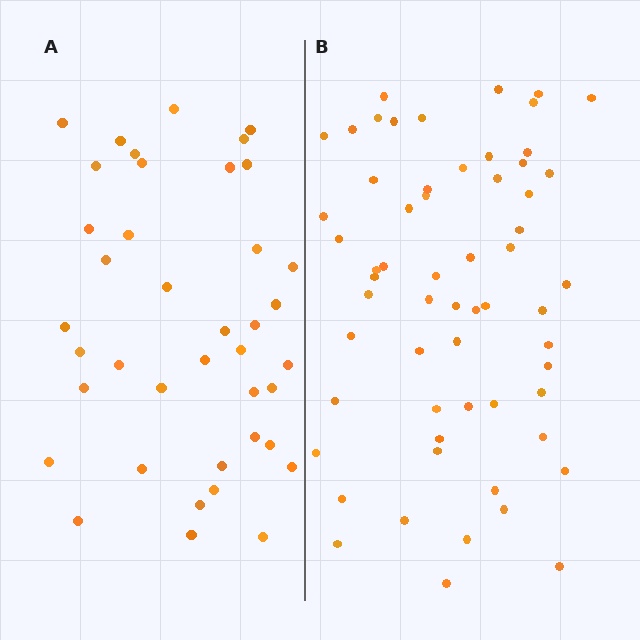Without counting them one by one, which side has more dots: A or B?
Region B (the right region) has more dots.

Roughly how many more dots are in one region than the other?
Region B has approximately 20 more dots than region A.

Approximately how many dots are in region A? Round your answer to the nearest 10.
About 40 dots.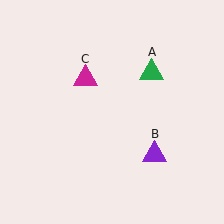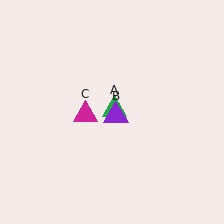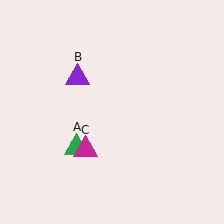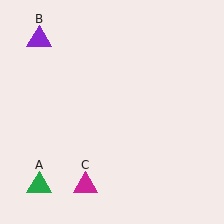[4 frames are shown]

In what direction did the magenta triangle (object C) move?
The magenta triangle (object C) moved down.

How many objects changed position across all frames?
3 objects changed position: green triangle (object A), purple triangle (object B), magenta triangle (object C).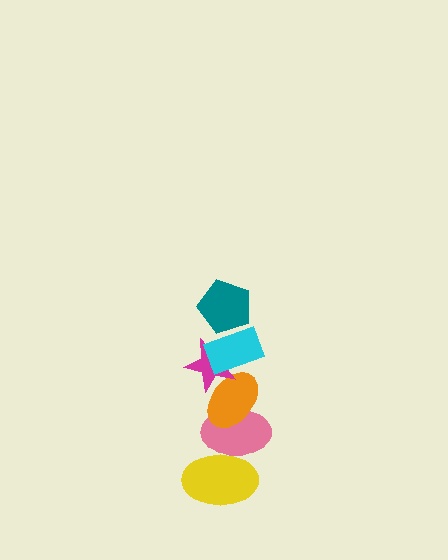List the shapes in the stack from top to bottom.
From top to bottom: the teal pentagon, the cyan rectangle, the magenta star, the orange ellipse, the pink ellipse, the yellow ellipse.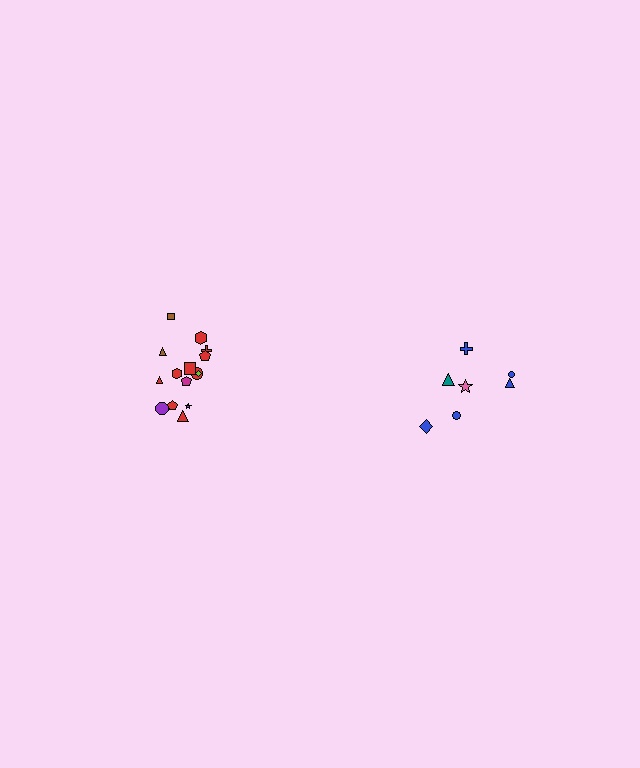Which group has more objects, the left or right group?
The left group.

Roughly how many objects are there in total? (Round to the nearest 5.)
Roughly 20 objects in total.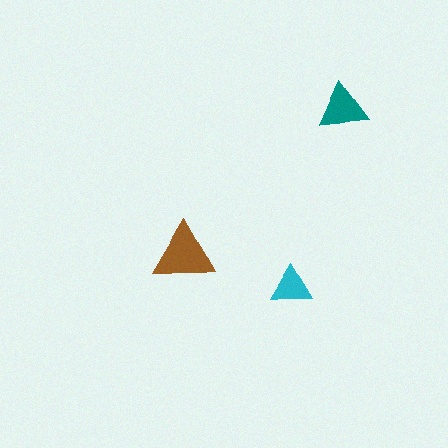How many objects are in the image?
There are 3 objects in the image.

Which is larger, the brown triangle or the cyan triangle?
The brown one.